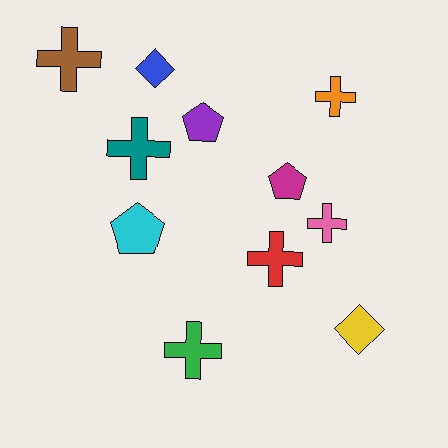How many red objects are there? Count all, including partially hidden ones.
There is 1 red object.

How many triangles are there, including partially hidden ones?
There are no triangles.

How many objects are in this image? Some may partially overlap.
There are 11 objects.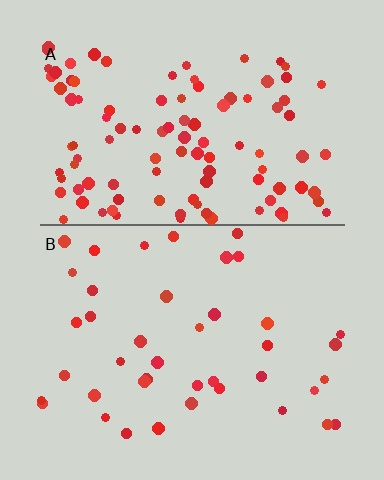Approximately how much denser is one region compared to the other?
Approximately 2.6× — region A over region B.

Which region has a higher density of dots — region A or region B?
A (the top).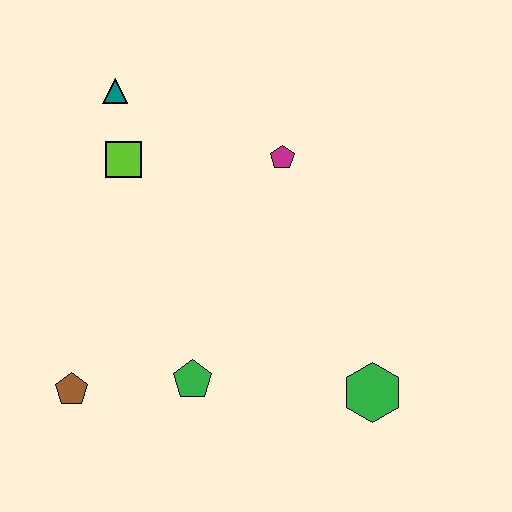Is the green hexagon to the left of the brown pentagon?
No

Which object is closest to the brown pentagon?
The green pentagon is closest to the brown pentagon.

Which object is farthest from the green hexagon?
The teal triangle is farthest from the green hexagon.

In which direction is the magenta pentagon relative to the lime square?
The magenta pentagon is to the right of the lime square.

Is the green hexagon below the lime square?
Yes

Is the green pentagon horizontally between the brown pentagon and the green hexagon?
Yes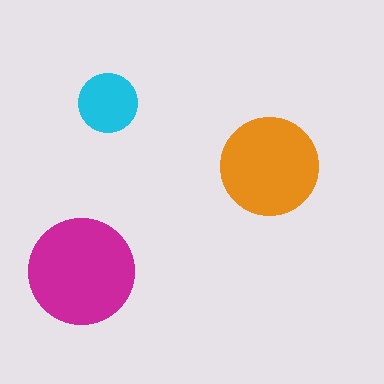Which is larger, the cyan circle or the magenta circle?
The magenta one.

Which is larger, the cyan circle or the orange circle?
The orange one.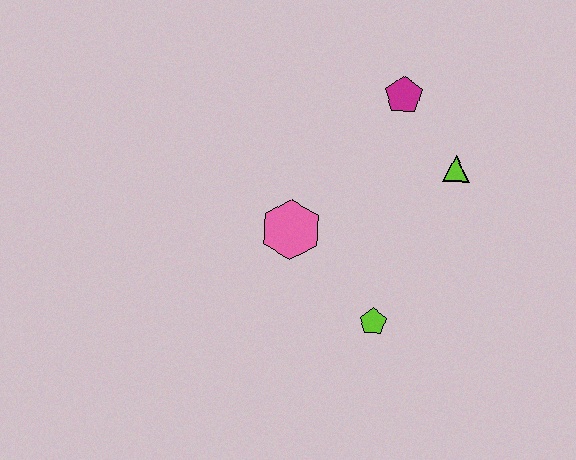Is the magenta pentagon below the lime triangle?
No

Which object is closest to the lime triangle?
The magenta pentagon is closest to the lime triangle.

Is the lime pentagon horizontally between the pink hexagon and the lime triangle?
Yes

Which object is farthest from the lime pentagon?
The magenta pentagon is farthest from the lime pentagon.